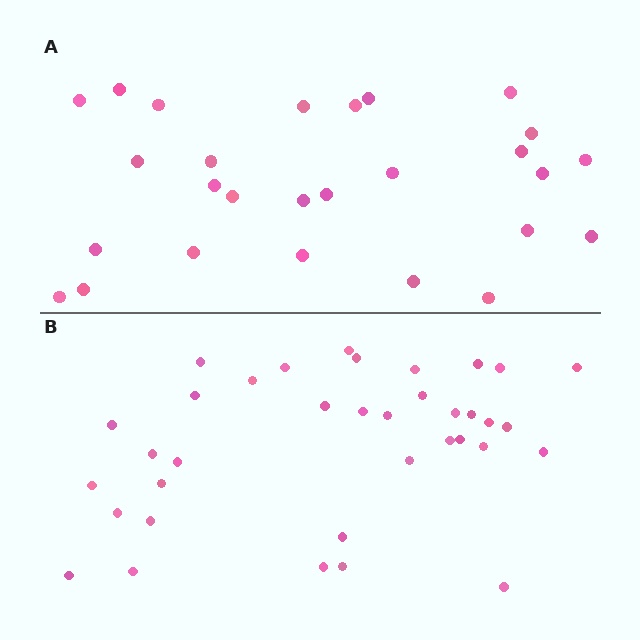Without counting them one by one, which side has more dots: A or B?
Region B (the bottom region) has more dots.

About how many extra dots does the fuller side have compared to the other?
Region B has roughly 8 or so more dots than region A.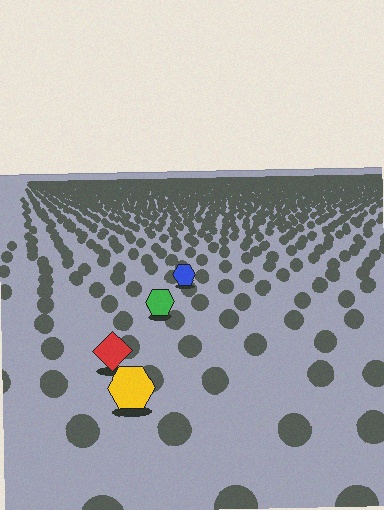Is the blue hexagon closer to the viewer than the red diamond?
No. The red diamond is closer — you can tell from the texture gradient: the ground texture is coarser near it.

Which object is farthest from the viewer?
The blue hexagon is farthest from the viewer. It appears smaller and the ground texture around it is denser.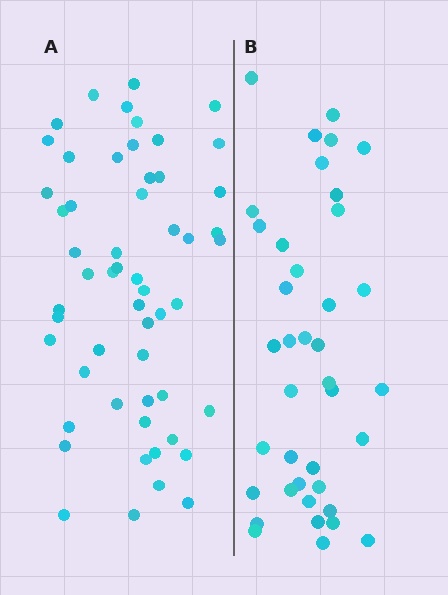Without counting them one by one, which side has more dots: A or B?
Region A (the left region) has more dots.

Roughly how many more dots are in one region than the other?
Region A has approximately 15 more dots than region B.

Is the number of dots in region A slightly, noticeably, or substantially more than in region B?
Region A has noticeably more, but not dramatically so. The ratio is roughly 1.4 to 1.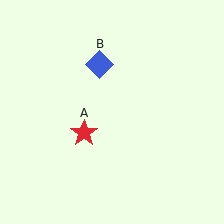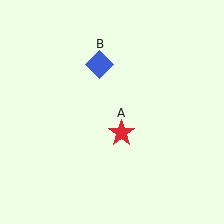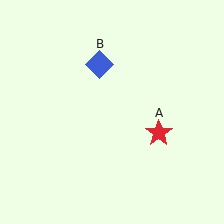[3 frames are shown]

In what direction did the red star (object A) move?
The red star (object A) moved right.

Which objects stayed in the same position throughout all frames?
Blue diamond (object B) remained stationary.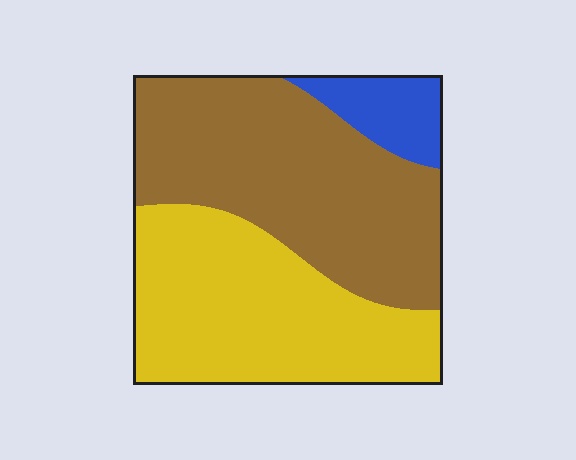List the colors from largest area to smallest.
From largest to smallest: brown, yellow, blue.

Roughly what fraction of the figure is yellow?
Yellow covers 43% of the figure.